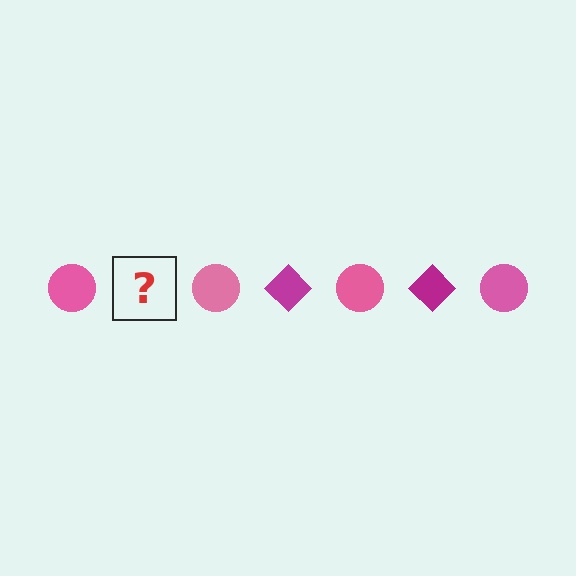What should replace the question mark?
The question mark should be replaced with a magenta diamond.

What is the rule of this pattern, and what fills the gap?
The rule is that the pattern alternates between pink circle and magenta diamond. The gap should be filled with a magenta diamond.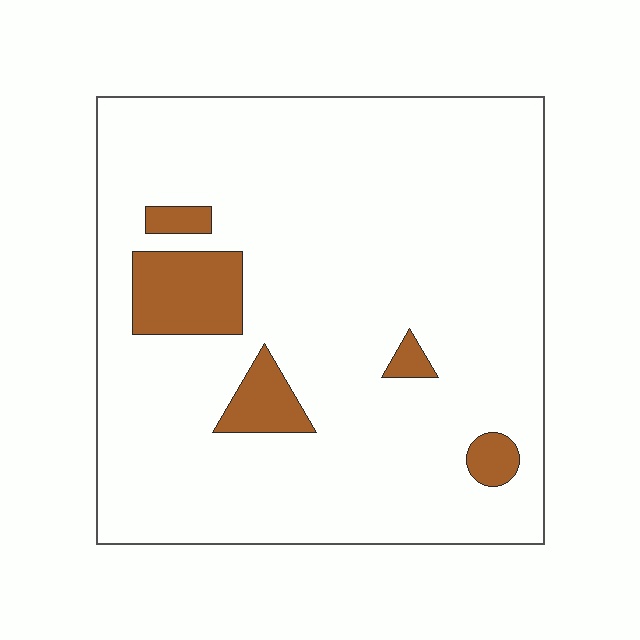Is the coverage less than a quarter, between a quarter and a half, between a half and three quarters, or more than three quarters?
Less than a quarter.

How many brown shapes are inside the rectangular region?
5.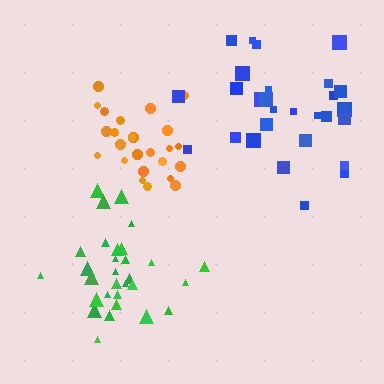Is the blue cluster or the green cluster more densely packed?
Green.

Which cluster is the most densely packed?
Orange.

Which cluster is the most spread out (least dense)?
Blue.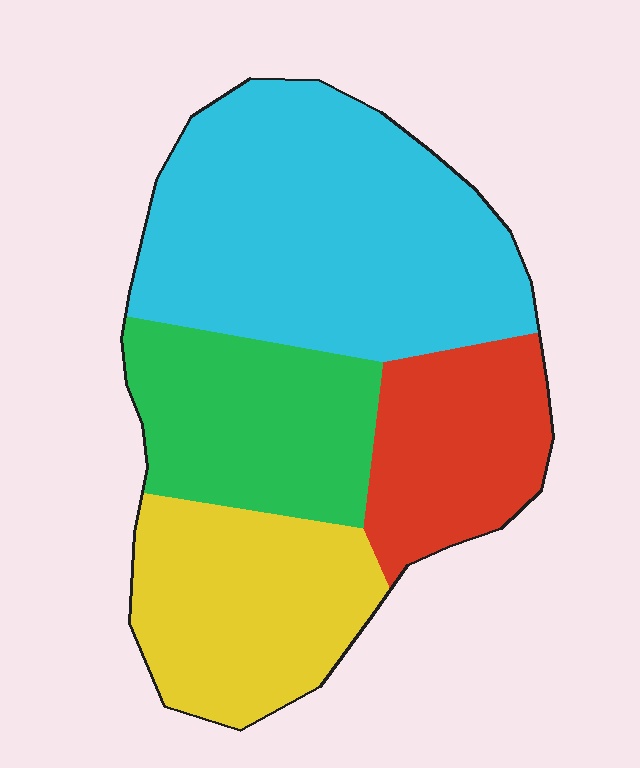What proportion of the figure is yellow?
Yellow takes up about one fifth (1/5) of the figure.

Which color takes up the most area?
Cyan, at roughly 40%.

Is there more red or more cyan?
Cyan.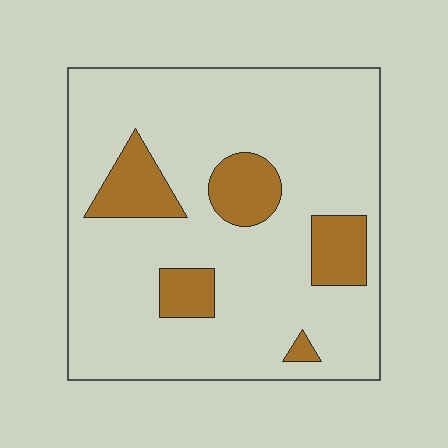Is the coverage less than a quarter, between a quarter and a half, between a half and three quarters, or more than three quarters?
Less than a quarter.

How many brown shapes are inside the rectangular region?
5.